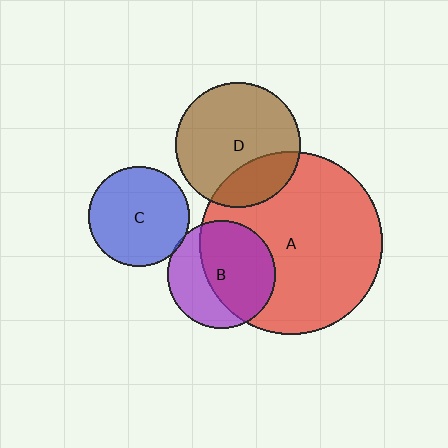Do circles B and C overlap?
Yes.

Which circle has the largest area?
Circle A (red).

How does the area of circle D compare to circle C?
Approximately 1.6 times.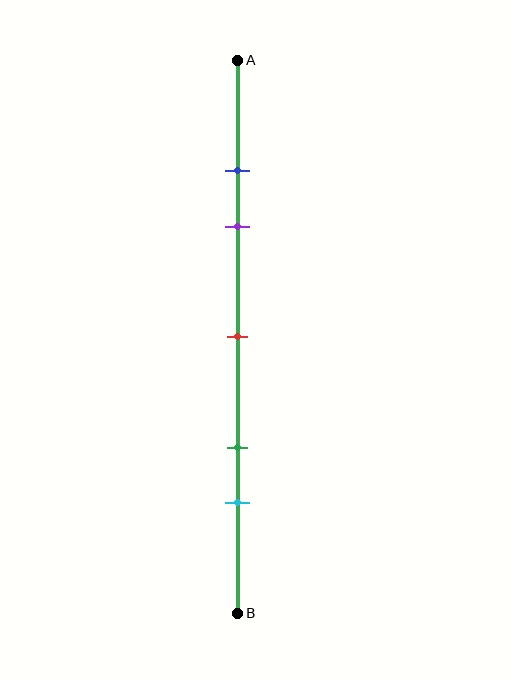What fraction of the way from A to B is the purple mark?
The purple mark is approximately 30% (0.3) of the way from A to B.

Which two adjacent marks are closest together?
The blue and purple marks are the closest adjacent pair.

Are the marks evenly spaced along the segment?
No, the marks are not evenly spaced.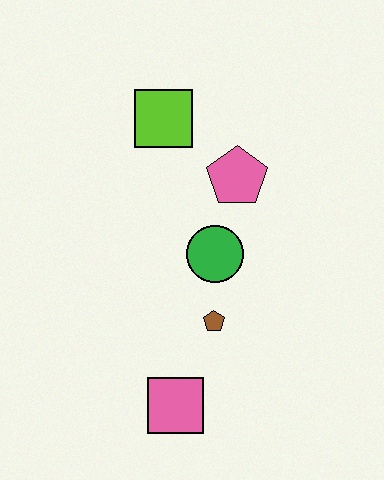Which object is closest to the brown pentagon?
The green circle is closest to the brown pentagon.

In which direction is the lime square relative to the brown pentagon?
The lime square is above the brown pentagon.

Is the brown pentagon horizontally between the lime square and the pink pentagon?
Yes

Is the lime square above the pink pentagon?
Yes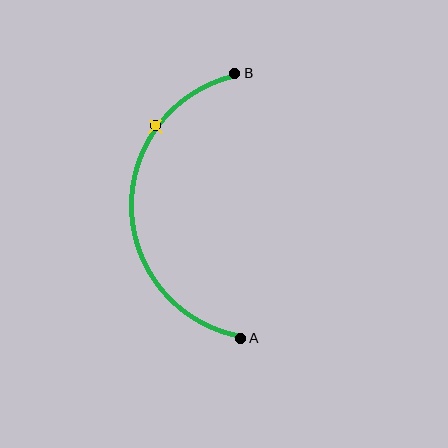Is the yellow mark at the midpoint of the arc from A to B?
No. The yellow mark lies on the arc but is closer to endpoint B. The arc midpoint would be at the point on the curve equidistant along the arc from both A and B.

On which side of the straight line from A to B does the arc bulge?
The arc bulges to the left of the straight line connecting A and B.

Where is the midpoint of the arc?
The arc midpoint is the point on the curve farthest from the straight line joining A and B. It sits to the left of that line.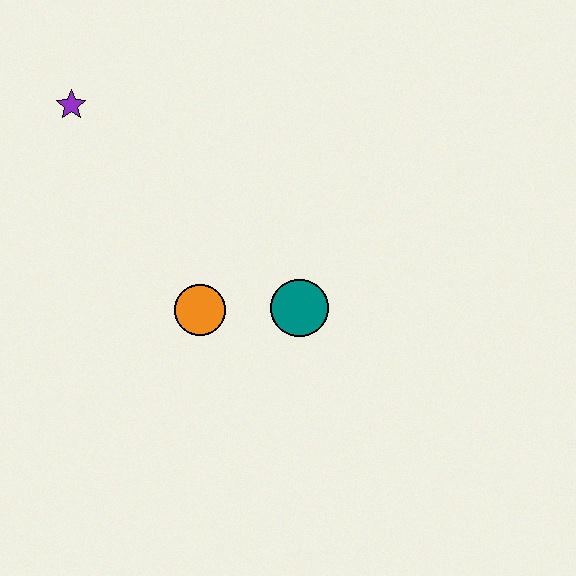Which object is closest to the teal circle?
The orange circle is closest to the teal circle.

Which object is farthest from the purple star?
The teal circle is farthest from the purple star.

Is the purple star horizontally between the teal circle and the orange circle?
No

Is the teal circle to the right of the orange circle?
Yes